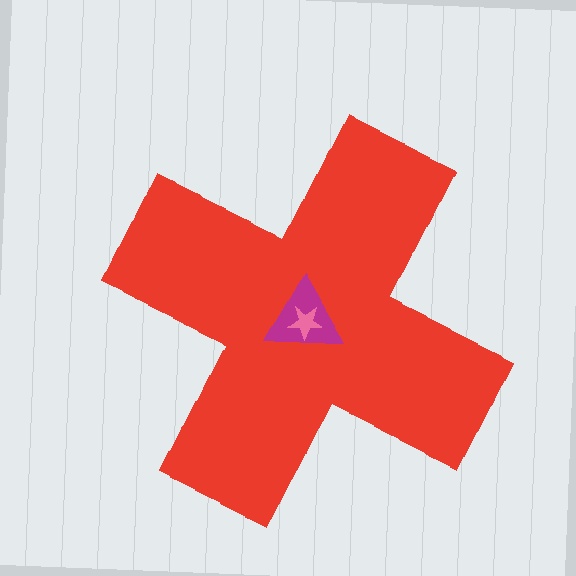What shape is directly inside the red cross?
The magenta triangle.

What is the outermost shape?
The red cross.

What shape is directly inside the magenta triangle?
The pink star.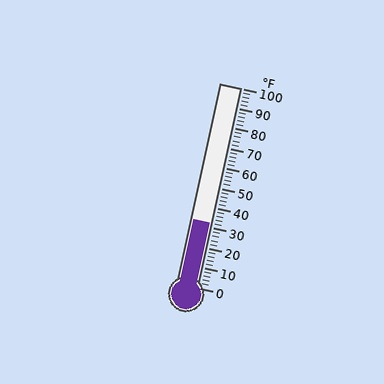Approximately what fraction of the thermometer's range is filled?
The thermometer is filled to approximately 30% of its range.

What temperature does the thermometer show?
The thermometer shows approximately 32°F.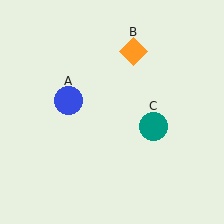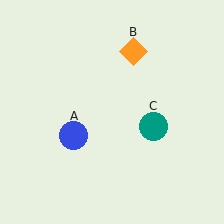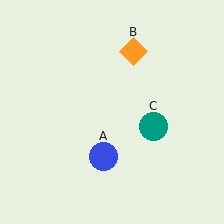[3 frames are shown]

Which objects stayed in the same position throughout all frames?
Orange diamond (object B) and teal circle (object C) remained stationary.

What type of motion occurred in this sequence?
The blue circle (object A) rotated counterclockwise around the center of the scene.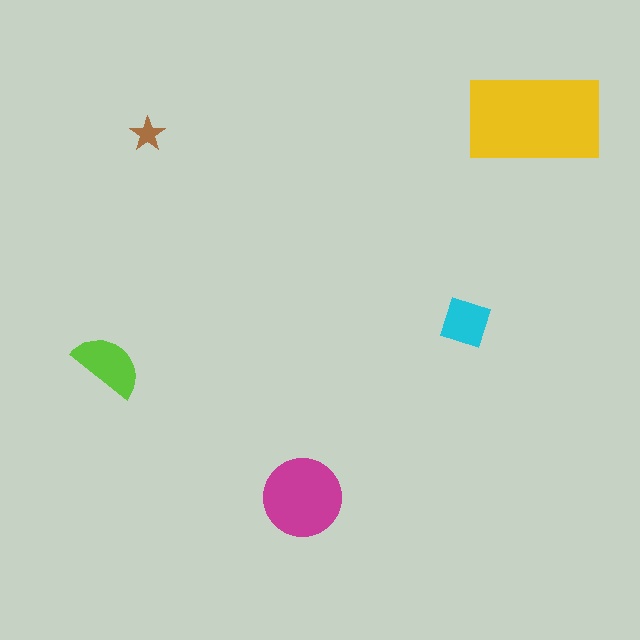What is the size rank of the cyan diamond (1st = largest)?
4th.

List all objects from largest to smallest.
The yellow rectangle, the magenta circle, the lime semicircle, the cyan diamond, the brown star.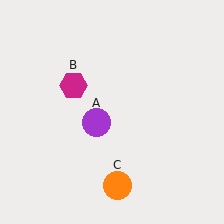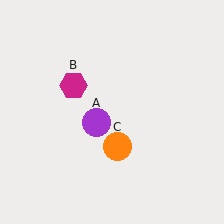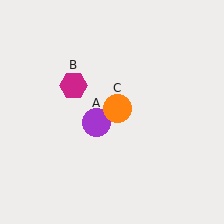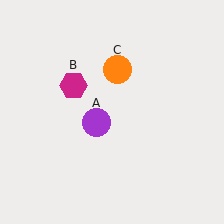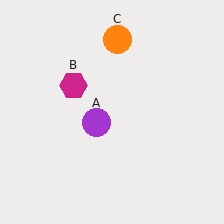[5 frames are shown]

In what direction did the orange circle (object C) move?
The orange circle (object C) moved up.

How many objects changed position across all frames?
1 object changed position: orange circle (object C).